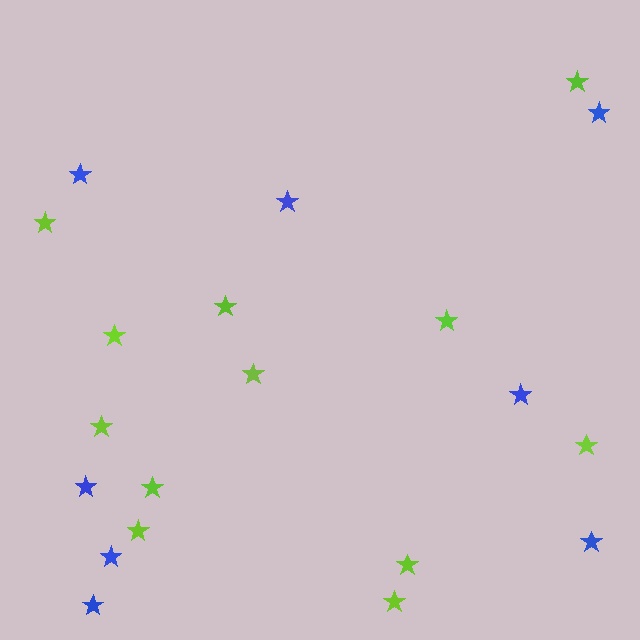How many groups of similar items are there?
There are 2 groups: one group of blue stars (8) and one group of lime stars (12).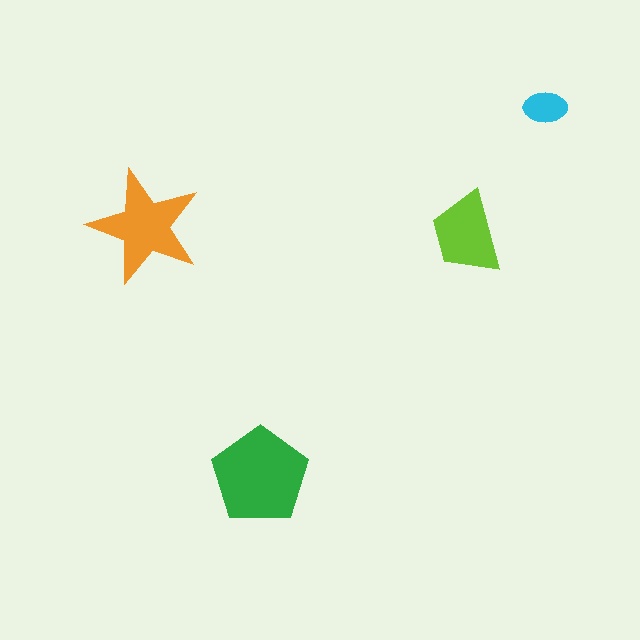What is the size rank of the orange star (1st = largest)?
2nd.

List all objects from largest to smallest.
The green pentagon, the orange star, the lime trapezoid, the cyan ellipse.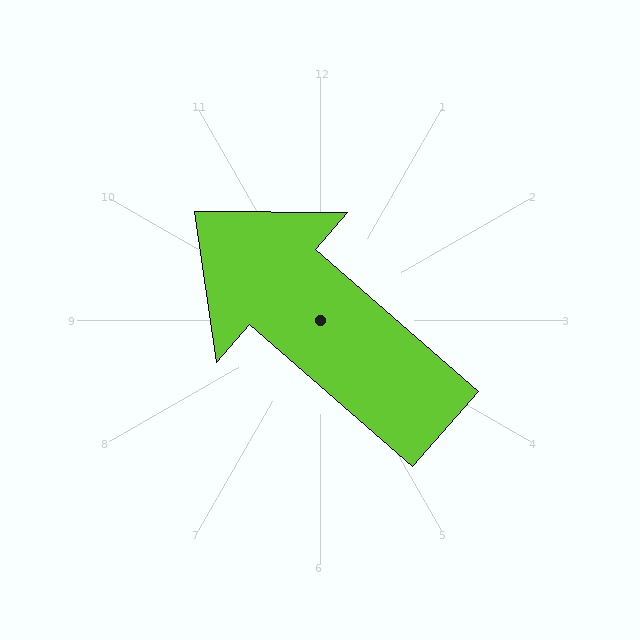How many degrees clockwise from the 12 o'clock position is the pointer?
Approximately 311 degrees.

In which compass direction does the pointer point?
Northwest.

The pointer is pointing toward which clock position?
Roughly 10 o'clock.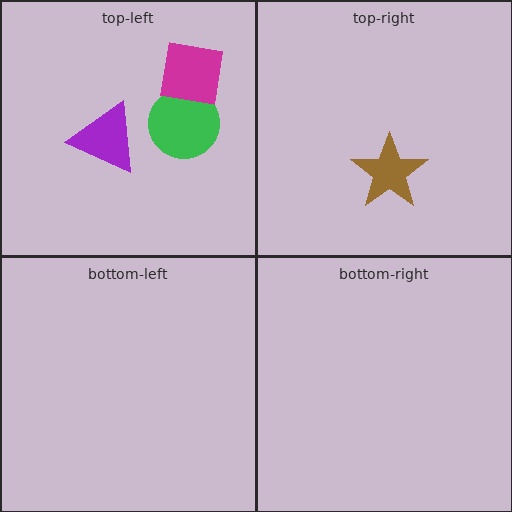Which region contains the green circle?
The top-left region.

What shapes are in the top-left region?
The green circle, the magenta square, the purple triangle.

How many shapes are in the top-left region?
3.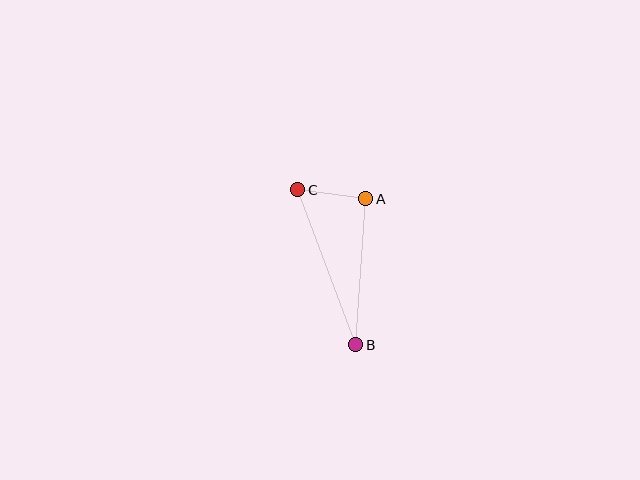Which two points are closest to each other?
Points A and C are closest to each other.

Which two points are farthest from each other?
Points B and C are farthest from each other.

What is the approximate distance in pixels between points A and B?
The distance between A and B is approximately 146 pixels.